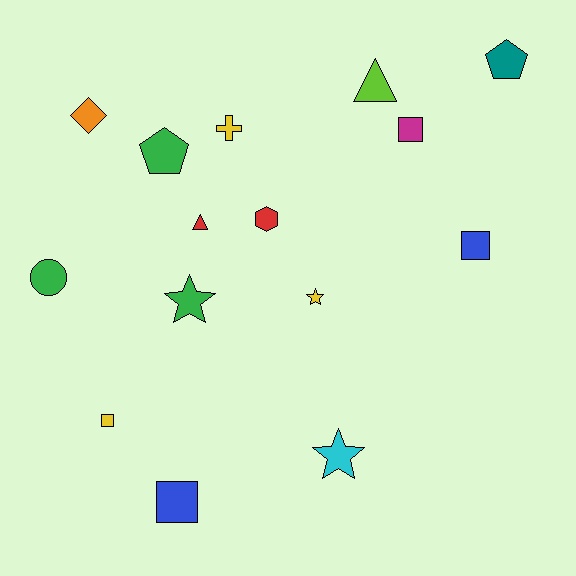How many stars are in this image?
There are 3 stars.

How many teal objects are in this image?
There is 1 teal object.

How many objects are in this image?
There are 15 objects.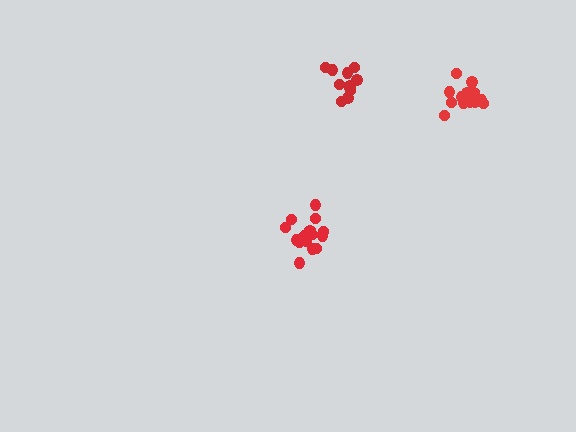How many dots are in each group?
Group 1: 16 dots, Group 2: 11 dots, Group 3: 16 dots (43 total).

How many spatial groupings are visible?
There are 3 spatial groupings.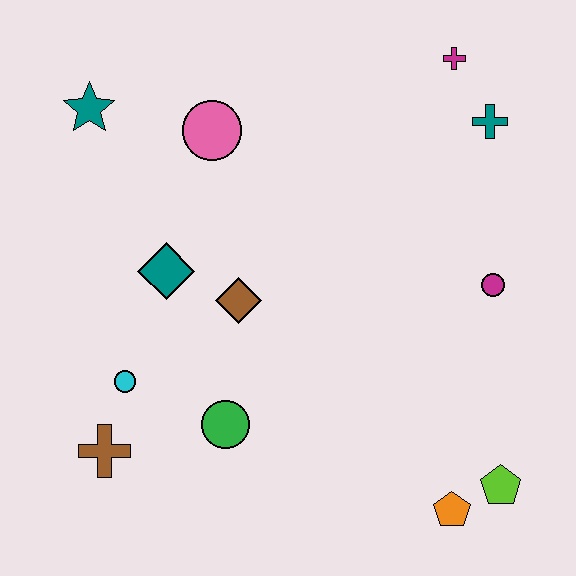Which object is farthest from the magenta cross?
The brown cross is farthest from the magenta cross.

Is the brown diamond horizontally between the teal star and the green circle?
No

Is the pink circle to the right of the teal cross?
No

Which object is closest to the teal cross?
The magenta cross is closest to the teal cross.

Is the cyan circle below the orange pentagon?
No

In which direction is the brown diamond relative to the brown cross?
The brown diamond is above the brown cross.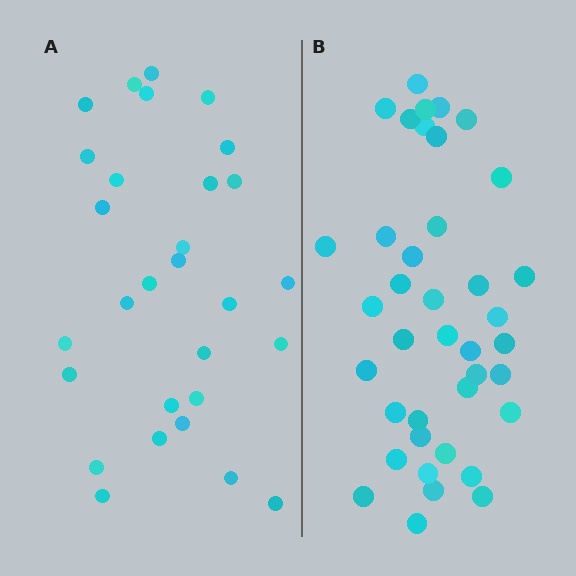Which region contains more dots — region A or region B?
Region B (the right region) has more dots.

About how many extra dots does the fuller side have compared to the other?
Region B has roughly 10 or so more dots than region A.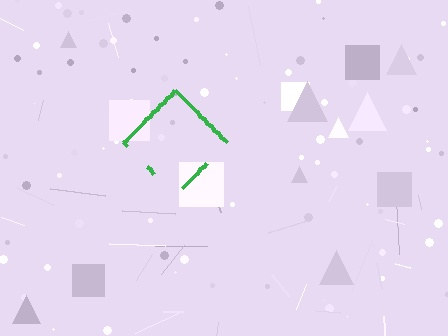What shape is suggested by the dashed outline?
The dashed outline suggests a diamond.